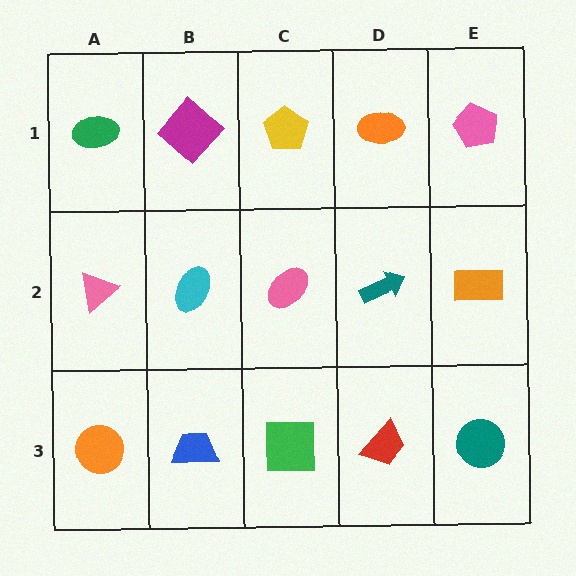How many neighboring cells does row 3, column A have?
2.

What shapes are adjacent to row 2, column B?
A magenta diamond (row 1, column B), a blue trapezoid (row 3, column B), a pink triangle (row 2, column A), a pink ellipse (row 2, column C).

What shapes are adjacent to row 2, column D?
An orange ellipse (row 1, column D), a red trapezoid (row 3, column D), a pink ellipse (row 2, column C), an orange rectangle (row 2, column E).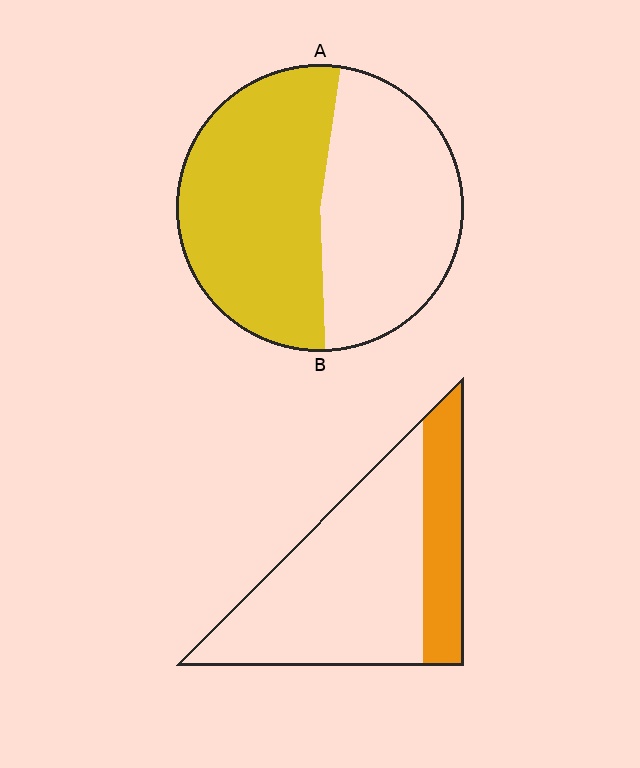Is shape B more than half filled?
No.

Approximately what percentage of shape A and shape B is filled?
A is approximately 55% and B is approximately 25%.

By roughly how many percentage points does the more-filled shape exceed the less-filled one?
By roughly 25 percentage points (A over B).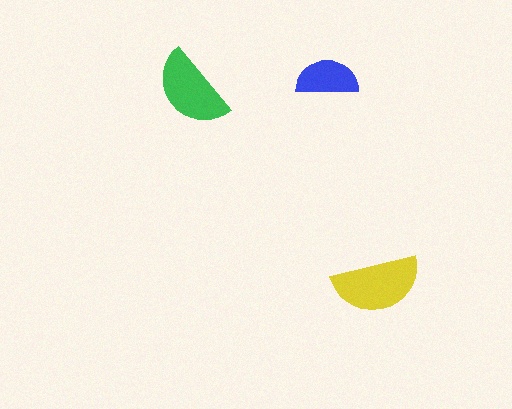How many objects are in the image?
There are 3 objects in the image.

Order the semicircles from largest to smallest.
the yellow one, the green one, the blue one.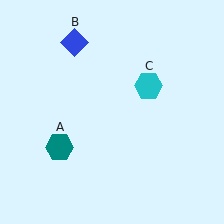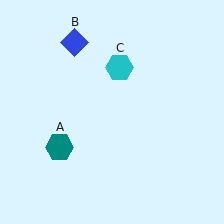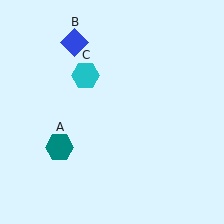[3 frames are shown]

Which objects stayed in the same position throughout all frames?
Teal hexagon (object A) and blue diamond (object B) remained stationary.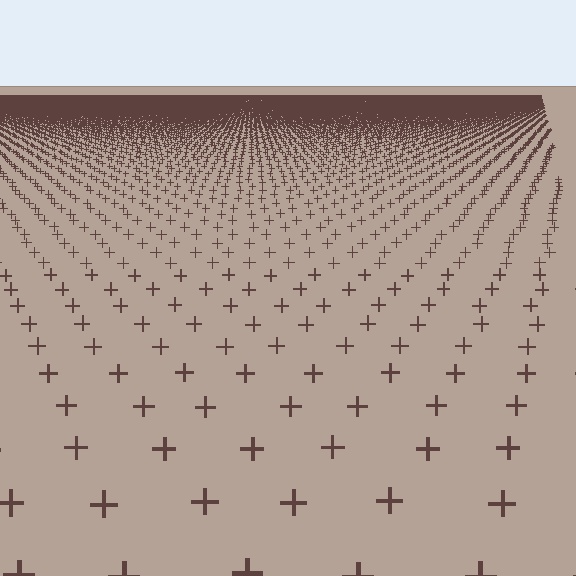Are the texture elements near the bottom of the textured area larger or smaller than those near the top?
Larger. Near the bottom, elements are closer to the viewer and appear at a bigger on-screen size.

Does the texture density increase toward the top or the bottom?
Density increases toward the top.